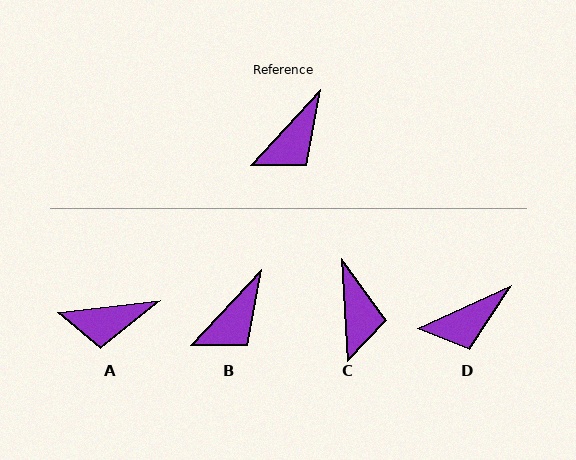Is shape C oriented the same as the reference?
No, it is off by about 46 degrees.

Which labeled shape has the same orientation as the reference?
B.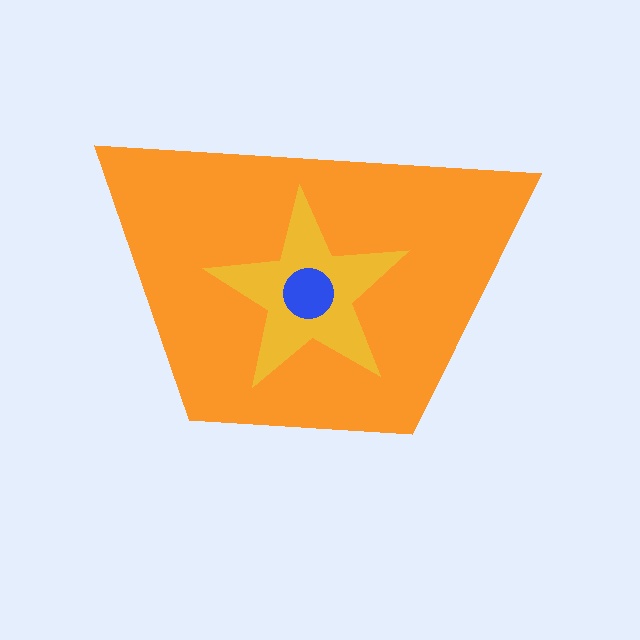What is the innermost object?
The blue circle.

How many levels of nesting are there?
3.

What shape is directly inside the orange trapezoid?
The yellow star.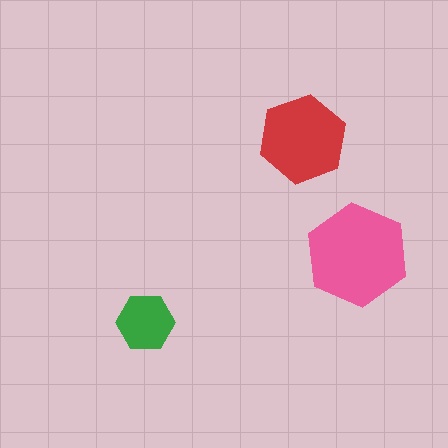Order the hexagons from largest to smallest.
the pink one, the red one, the green one.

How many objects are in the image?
There are 3 objects in the image.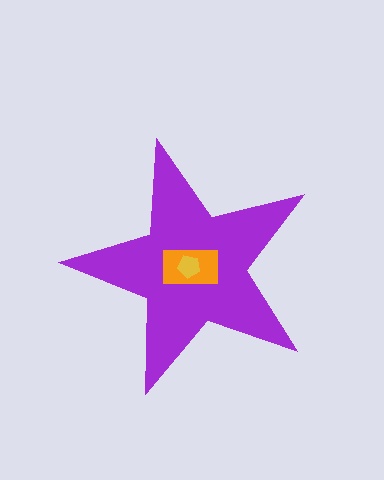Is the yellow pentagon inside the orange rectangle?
Yes.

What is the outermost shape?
The purple star.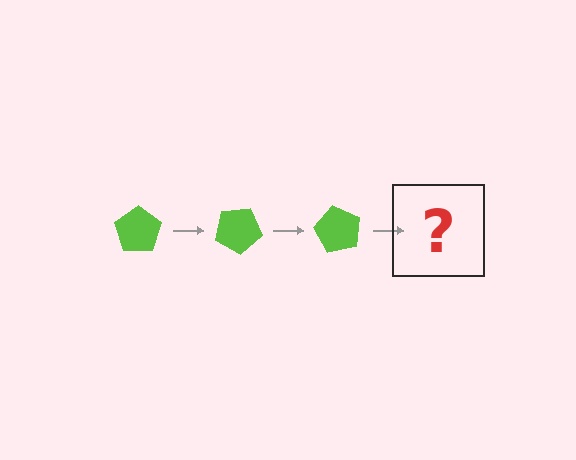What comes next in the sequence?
The next element should be a lime pentagon rotated 90 degrees.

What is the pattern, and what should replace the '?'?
The pattern is that the pentagon rotates 30 degrees each step. The '?' should be a lime pentagon rotated 90 degrees.